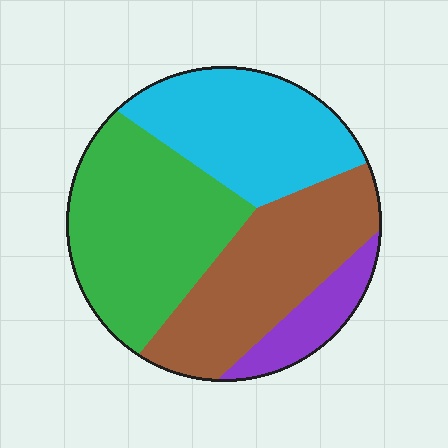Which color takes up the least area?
Purple, at roughly 10%.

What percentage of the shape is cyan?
Cyan covers roughly 25% of the shape.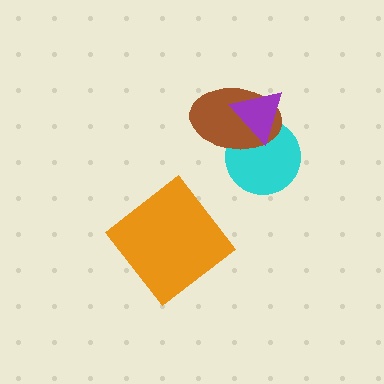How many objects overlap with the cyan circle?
2 objects overlap with the cyan circle.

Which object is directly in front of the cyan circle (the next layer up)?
The brown ellipse is directly in front of the cyan circle.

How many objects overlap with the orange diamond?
0 objects overlap with the orange diamond.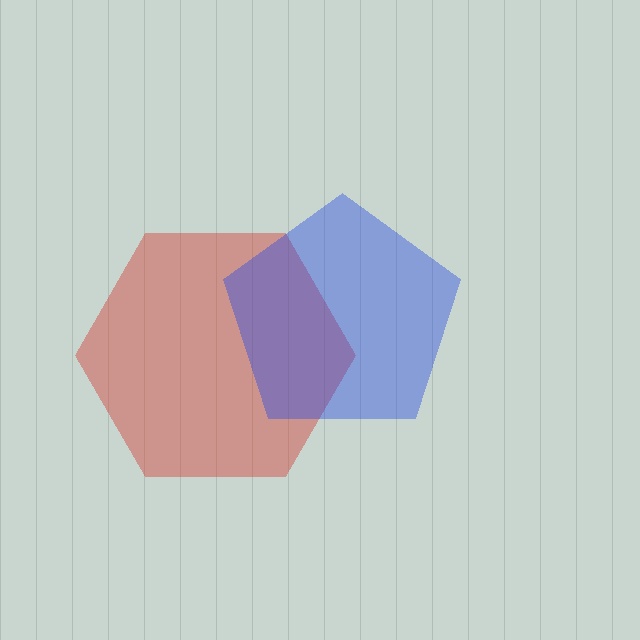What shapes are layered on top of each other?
The layered shapes are: a red hexagon, a blue pentagon.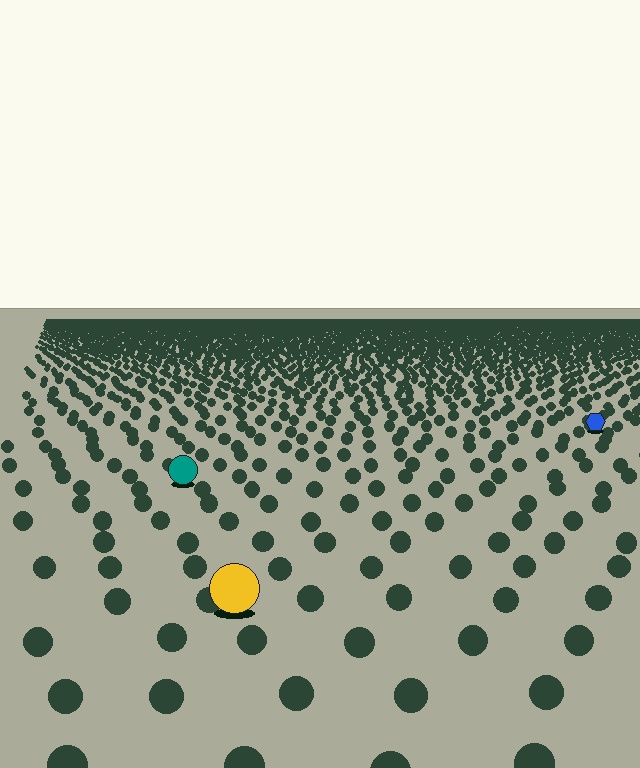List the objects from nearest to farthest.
From nearest to farthest: the yellow circle, the teal circle, the blue hexagon.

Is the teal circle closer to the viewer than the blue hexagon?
Yes. The teal circle is closer — you can tell from the texture gradient: the ground texture is coarser near it.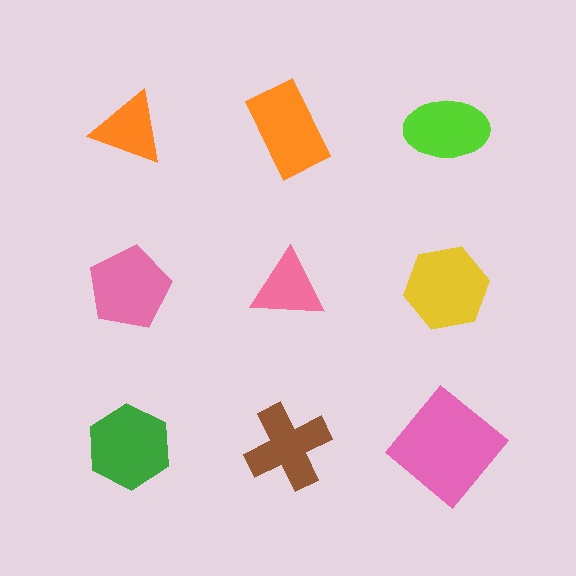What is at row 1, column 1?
An orange triangle.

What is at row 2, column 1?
A pink pentagon.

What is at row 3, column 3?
A pink diamond.